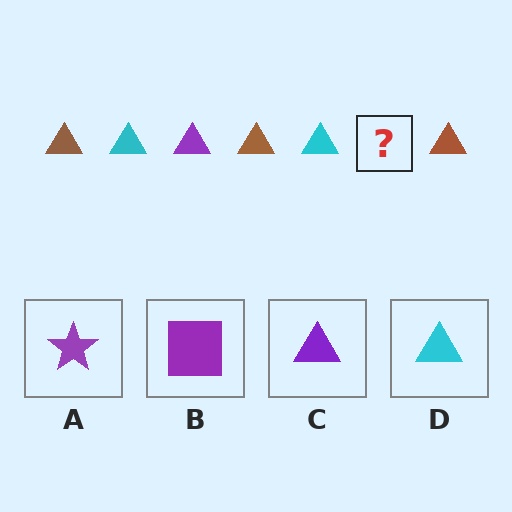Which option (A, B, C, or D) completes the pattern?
C.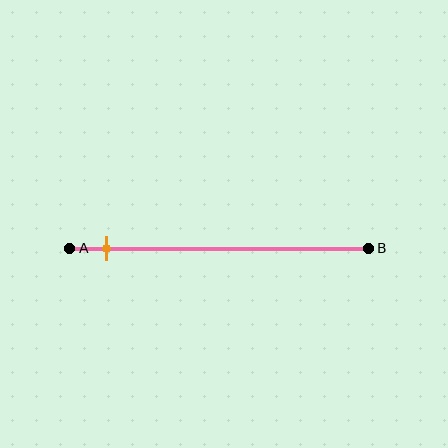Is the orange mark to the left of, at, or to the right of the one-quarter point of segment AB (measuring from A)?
The orange mark is to the left of the one-quarter point of segment AB.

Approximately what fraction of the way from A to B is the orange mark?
The orange mark is approximately 10% of the way from A to B.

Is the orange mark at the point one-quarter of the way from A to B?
No, the mark is at about 10% from A, not at the 25% one-quarter point.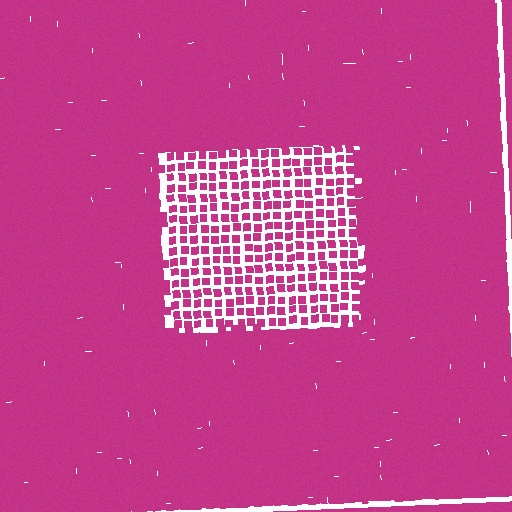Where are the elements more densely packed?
The elements are more densely packed outside the rectangle boundary.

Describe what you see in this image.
The image contains small magenta elements arranged at two different densities. A rectangle-shaped region is visible where the elements are less densely packed than the surrounding area.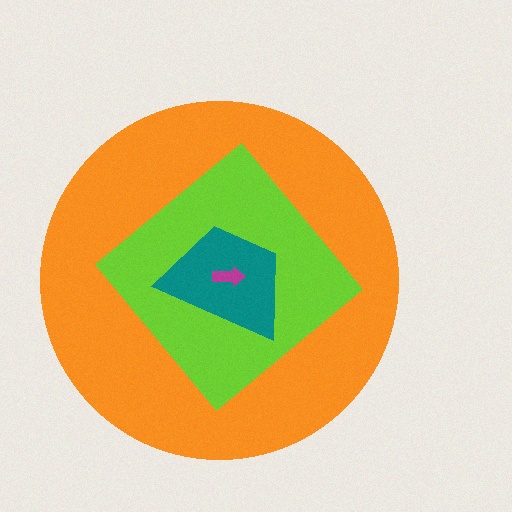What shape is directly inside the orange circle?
The lime diamond.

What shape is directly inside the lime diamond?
The teal trapezoid.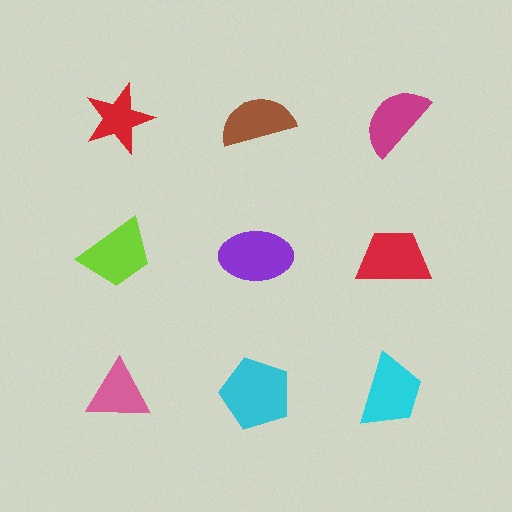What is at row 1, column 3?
A magenta semicircle.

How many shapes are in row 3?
3 shapes.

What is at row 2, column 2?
A purple ellipse.